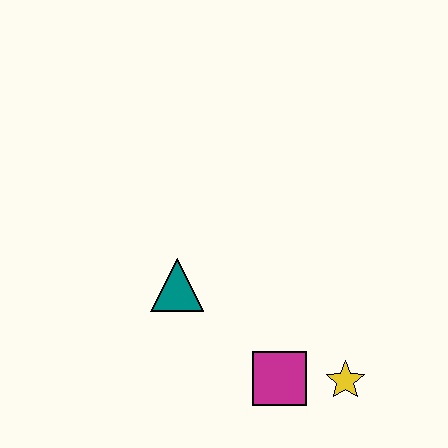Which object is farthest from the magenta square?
The teal triangle is farthest from the magenta square.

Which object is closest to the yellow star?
The magenta square is closest to the yellow star.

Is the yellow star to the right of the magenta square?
Yes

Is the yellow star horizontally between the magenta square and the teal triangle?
No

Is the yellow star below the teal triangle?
Yes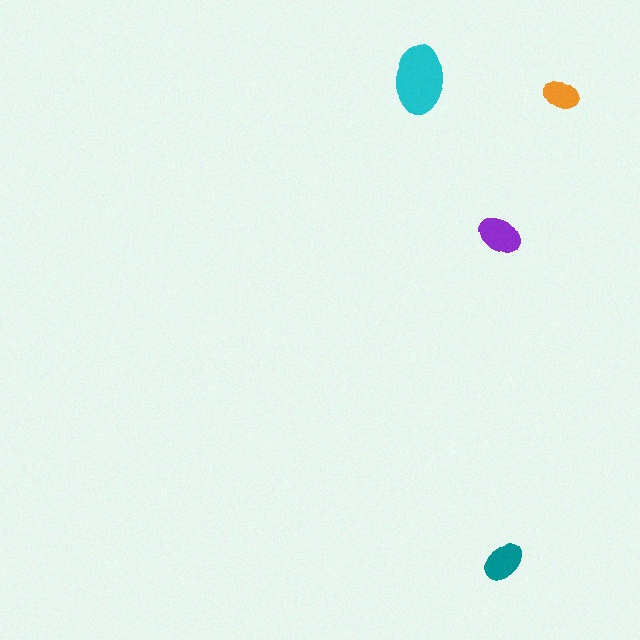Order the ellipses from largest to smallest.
the cyan one, the purple one, the teal one, the orange one.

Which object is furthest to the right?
The orange ellipse is rightmost.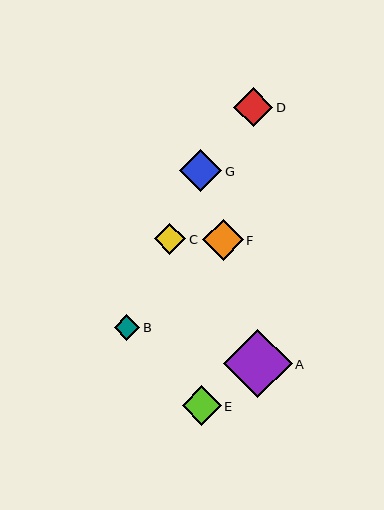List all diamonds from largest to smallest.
From largest to smallest: A, G, F, E, D, C, B.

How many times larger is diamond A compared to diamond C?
Diamond A is approximately 2.2 times the size of diamond C.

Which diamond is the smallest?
Diamond B is the smallest with a size of approximately 26 pixels.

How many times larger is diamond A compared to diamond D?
Diamond A is approximately 1.8 times the size of diamond D.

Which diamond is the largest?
Diamond A is the largest with a size of approximately 68 pixels.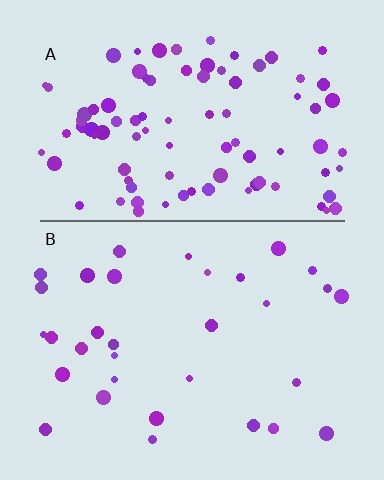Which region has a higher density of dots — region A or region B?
A (the top).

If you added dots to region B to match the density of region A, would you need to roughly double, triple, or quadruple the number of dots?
Approximately triple.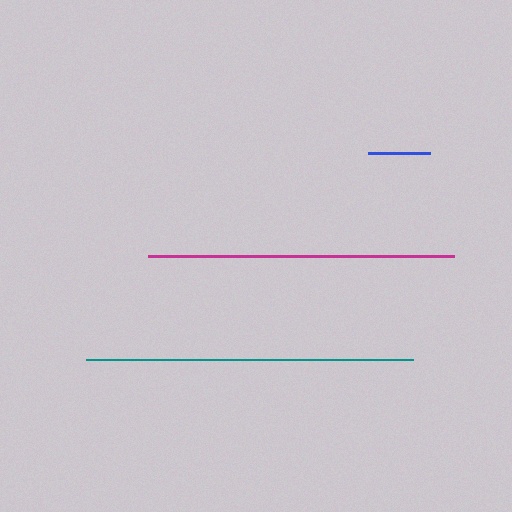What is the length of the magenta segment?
The magenta segment is approximately 306 pixels long.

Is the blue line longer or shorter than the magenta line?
The magenta line is longer than the blue line.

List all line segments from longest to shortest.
From longest to shortest: teal, magenta, blue.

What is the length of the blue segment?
The blue segment is approximately 63 pixels long.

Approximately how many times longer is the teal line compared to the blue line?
The teal line is approximately 5.2 times the length of the blue line.